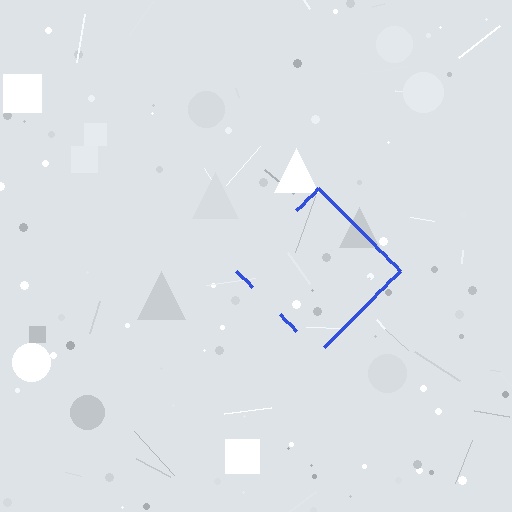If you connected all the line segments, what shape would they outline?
They would outline a diamond.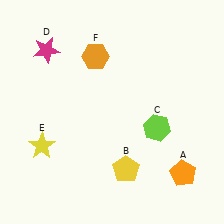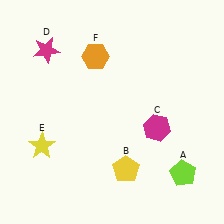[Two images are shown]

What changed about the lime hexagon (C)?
In Image 1, C is lime. In Image 2, it changed to magenta.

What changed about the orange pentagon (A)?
In Image 1, A is orange. In Image 2, it changed to lime.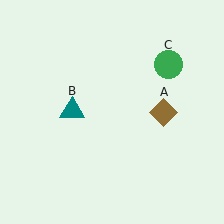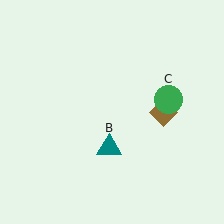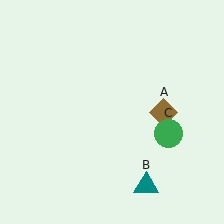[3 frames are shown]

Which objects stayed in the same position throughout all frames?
Brown diamond (object A) remained stationary.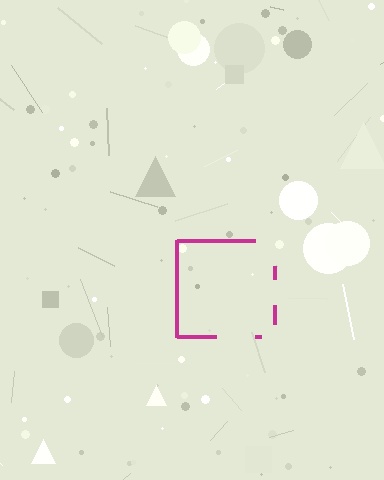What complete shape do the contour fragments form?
The contour fragments form a square.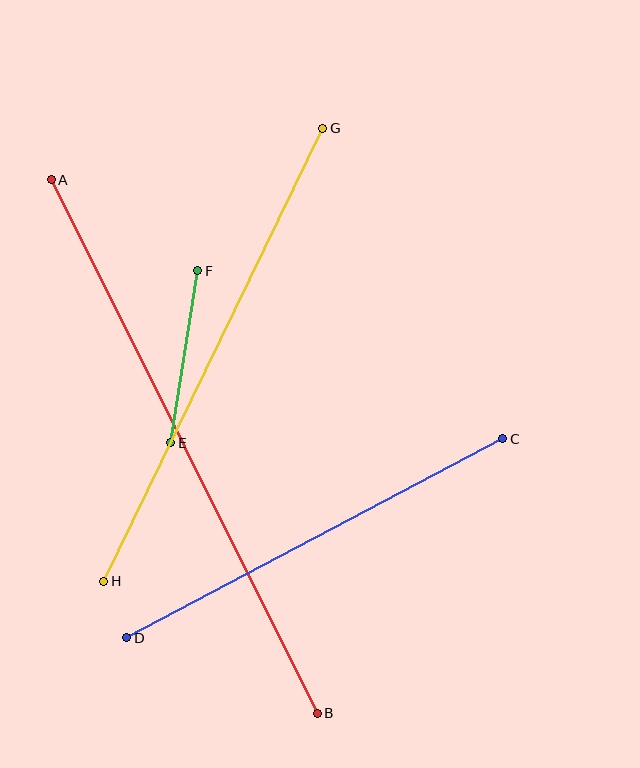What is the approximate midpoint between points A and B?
The midpoint is at approximately (184, 446) pixels.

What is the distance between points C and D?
The distance is approximately 426 pixels.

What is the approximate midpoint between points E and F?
The midpoint is at approximately (184, 357) pixels.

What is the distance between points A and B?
The distance is approximately 596 pixels.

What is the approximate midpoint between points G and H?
The midpoint is at approximately (213, 355) pixels.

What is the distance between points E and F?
The distance is approximately 174 pixels.